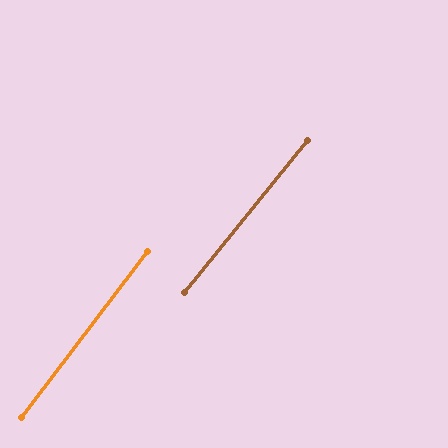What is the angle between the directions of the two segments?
Approximately 2 degrees.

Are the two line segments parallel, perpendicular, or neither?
Parallel — their directions differ by only 1.5°.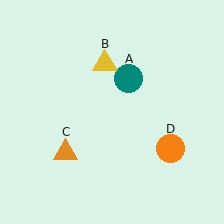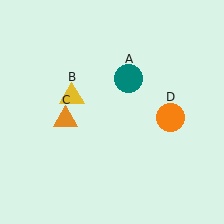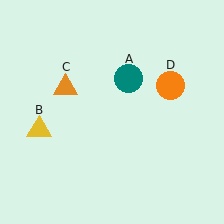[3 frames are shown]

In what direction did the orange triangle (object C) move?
The orange triangle (object C) moved up.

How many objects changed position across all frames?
3 objects changed position: yellow triangle (object B), orange triangle (object C), orange circle (object D).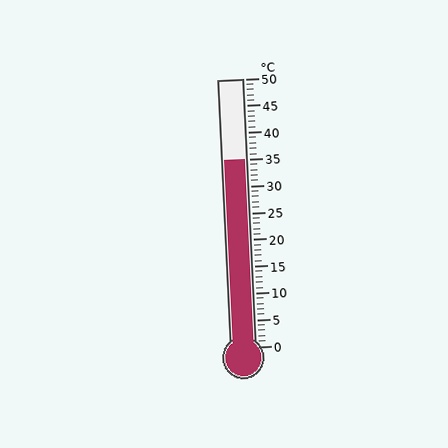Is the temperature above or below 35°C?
The temperature is at 35°C.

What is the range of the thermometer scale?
The thermometer scale ranges from 0°C to 50°C.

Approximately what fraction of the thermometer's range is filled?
The thermometer is filled to approximately 70% of its range.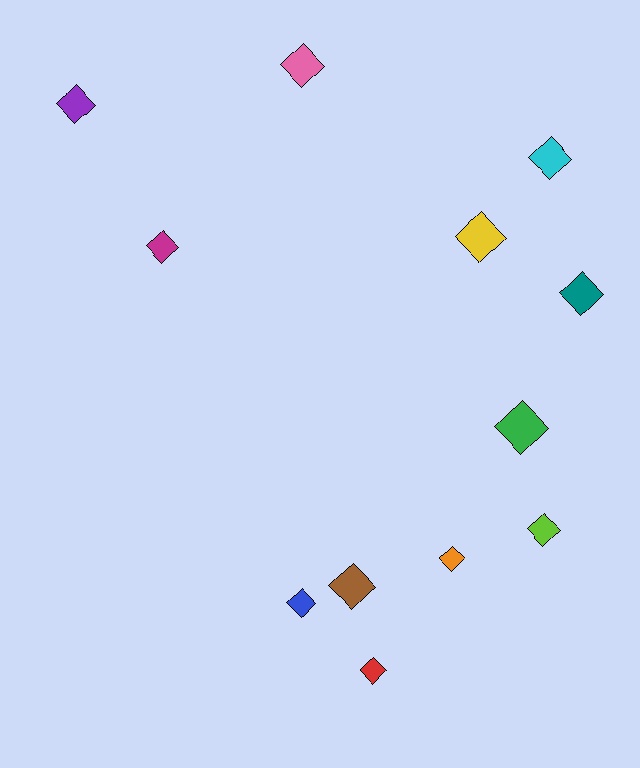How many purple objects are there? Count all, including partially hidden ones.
There is 1 purple object.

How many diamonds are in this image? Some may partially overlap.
There are 12 diamonds.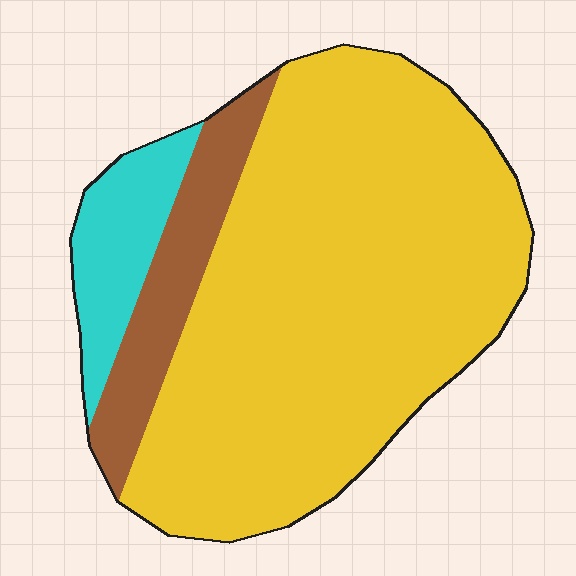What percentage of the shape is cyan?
Cyan takes up about one tenth (1/10) of the shape.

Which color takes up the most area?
Yellow, at roughly 75%.